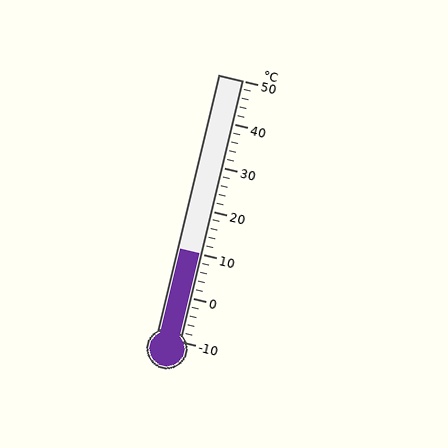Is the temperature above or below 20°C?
The temperature is below 20°C.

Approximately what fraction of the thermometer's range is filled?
The thermometer is filled to approximately 35% of its range.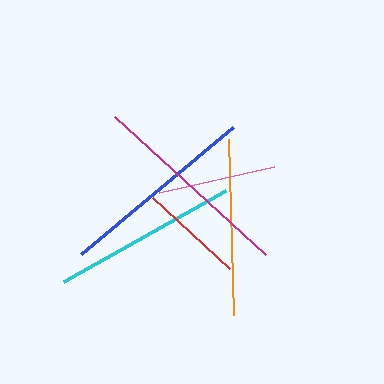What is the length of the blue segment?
The blue segment is approximately 199 pixels long.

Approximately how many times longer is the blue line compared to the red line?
The blue line is approximately 1.9 times the length of the red line.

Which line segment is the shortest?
The red line is the shortest at approximately 104 pixels.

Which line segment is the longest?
The magenta line is the longest at approximately 205 pixels.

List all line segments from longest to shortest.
From longest to shortest: magenta, blue, cyan, orange, pink, red.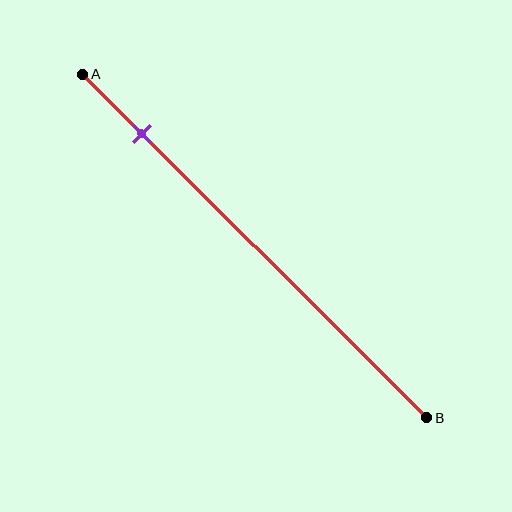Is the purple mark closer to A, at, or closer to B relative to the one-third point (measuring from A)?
The purple mark is closer to point A than the one-third point of segment AB.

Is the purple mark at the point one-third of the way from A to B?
No, the mark is at about 15% from A, not at the 33% one-third point.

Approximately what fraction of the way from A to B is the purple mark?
The purple mark is approximately 15% of the way from A to B.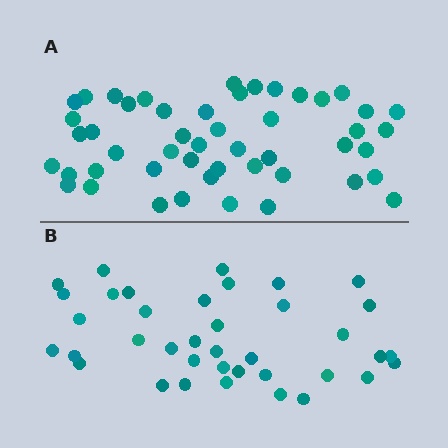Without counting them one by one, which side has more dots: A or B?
Region A (the top region) has more dots.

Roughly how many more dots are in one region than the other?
Region A has roughly 12 or so more dots than region B.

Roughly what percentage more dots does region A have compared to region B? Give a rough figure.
About 30% more.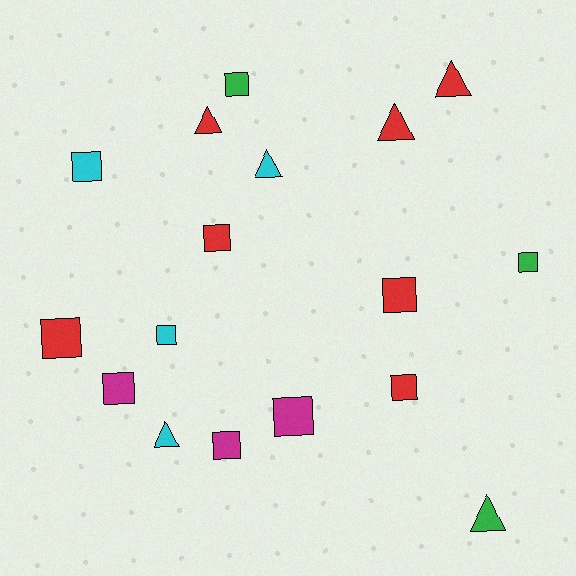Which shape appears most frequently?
Square, with 11 objects.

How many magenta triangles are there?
There are no magenta triangles.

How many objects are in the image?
There are 17 objects.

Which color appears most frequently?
Red, with 7 objects.